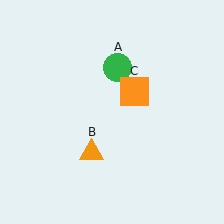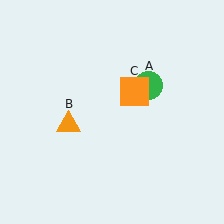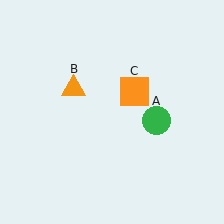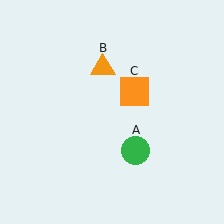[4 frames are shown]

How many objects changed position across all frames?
2 objects changed position: green circle (object A), orange triangle (object B).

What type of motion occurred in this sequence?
The green circle (object A), orange triangle (object B) rotated clockwise around the center of the scene.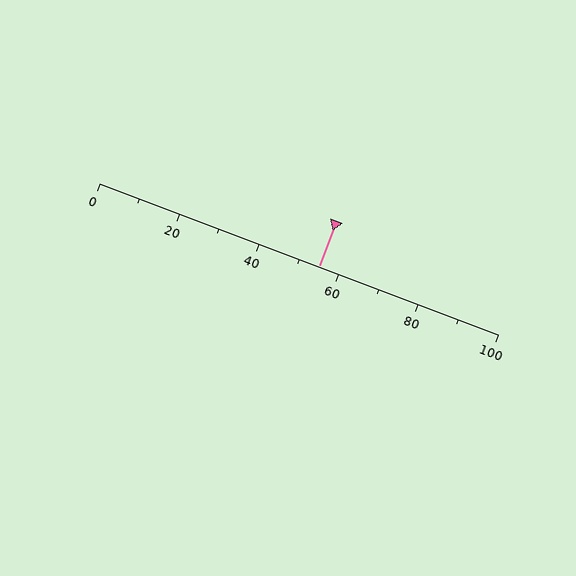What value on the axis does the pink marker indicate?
The marker indicates approximately 55.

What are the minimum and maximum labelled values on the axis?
The axis runs from 0 to 100.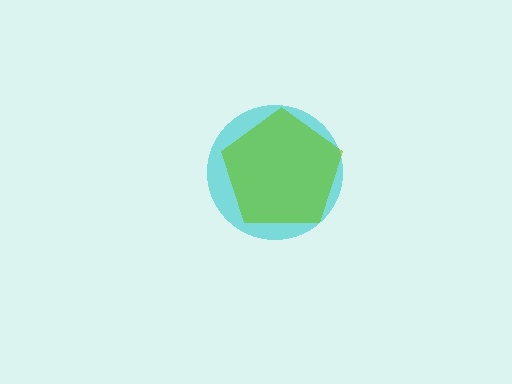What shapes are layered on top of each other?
The layered shapes are: a cyan circle, a lime pentagon.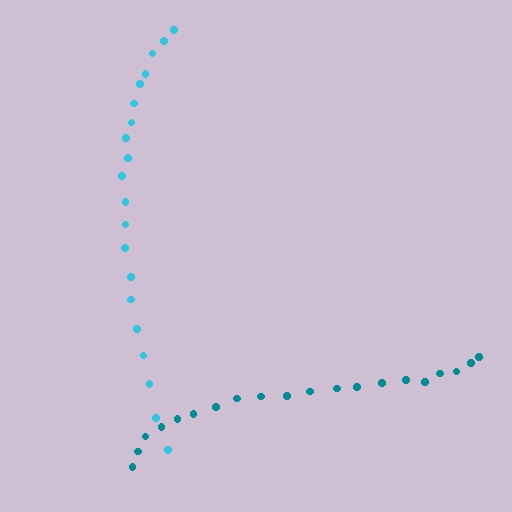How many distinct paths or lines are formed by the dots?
There are 2 distinct paths.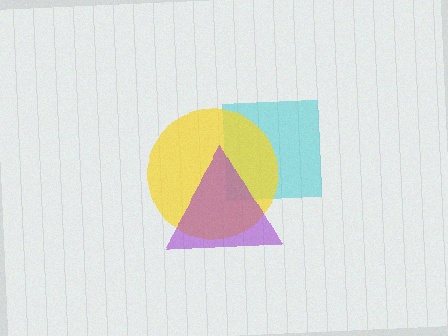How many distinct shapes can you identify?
There are 3 distinct shapes: a cyan square, a yellow circle, a purple triangle.